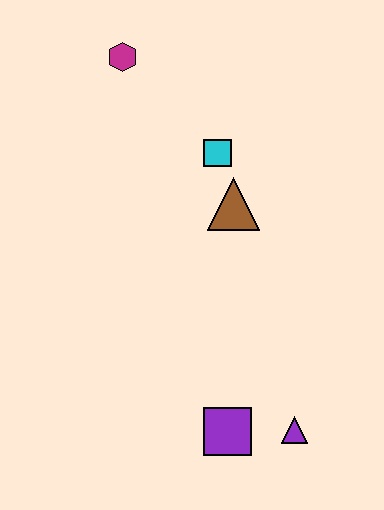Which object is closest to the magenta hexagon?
The cyan square is closest to the magenta hexagon.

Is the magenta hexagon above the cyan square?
Yes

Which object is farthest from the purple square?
The magenta hexagon is farthest from the purple square.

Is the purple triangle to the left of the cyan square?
No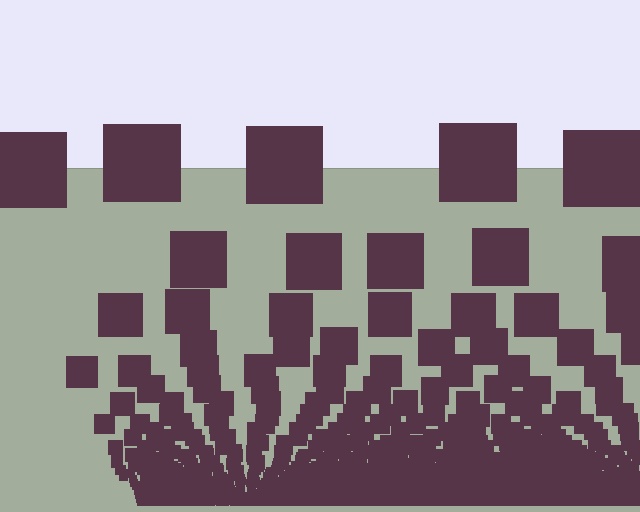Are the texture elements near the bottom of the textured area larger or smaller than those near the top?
Smaller. The gradient is inverted — elements near the bottom are smaller and denser.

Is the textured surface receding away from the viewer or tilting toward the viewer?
The surface appears to tilt toward the viewer. Texture elements get larger and sparser toward the top.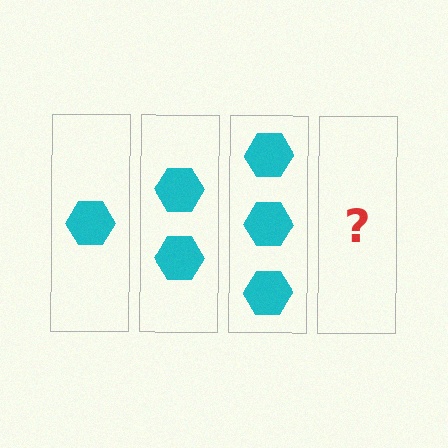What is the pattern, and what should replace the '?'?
The pattern is that each step adds one more hexagon. The '?' should be 4 hexagons.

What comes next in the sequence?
The next element should be 4 hexagons.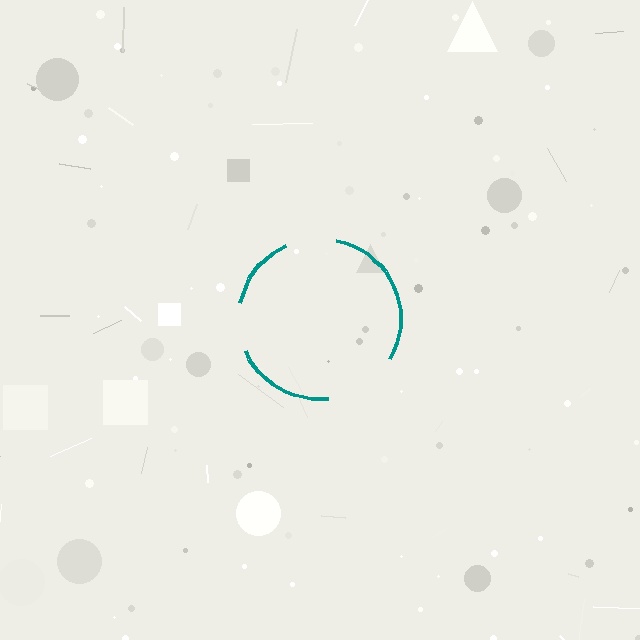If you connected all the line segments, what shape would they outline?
They would outline a circle.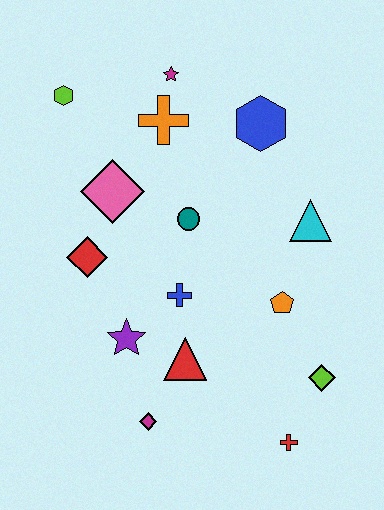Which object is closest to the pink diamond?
The red diamond is closest to the pink diamond.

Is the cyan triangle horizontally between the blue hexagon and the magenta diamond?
No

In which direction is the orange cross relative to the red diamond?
The orange cross is above the red diamond.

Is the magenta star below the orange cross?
No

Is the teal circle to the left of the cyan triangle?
Yes